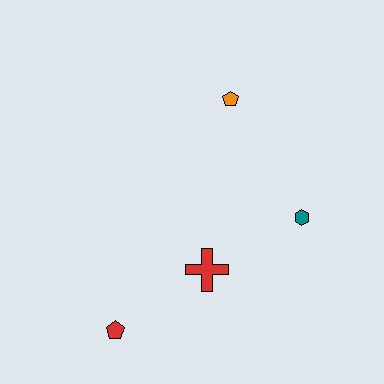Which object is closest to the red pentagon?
The red cross is closest to the red pentagon.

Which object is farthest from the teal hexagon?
The red pentagon is farthest from the teal hexagon.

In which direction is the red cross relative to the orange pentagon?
The red cross is below the orange pentagon.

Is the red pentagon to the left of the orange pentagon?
Yes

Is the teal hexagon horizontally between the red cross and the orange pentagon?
No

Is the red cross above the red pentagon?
Yes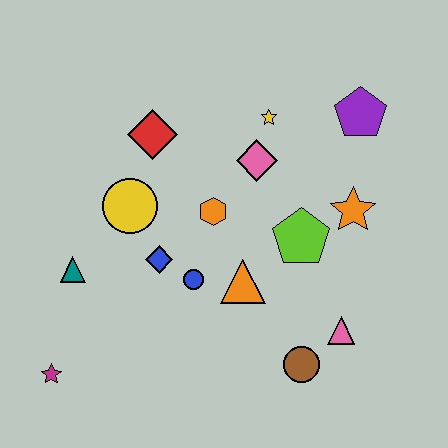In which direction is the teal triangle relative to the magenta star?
The teal triangle is above the magenta star.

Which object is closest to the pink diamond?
The yellow star is closest to the pink diamond.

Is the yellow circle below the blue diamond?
No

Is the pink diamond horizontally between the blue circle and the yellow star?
Yes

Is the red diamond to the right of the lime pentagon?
No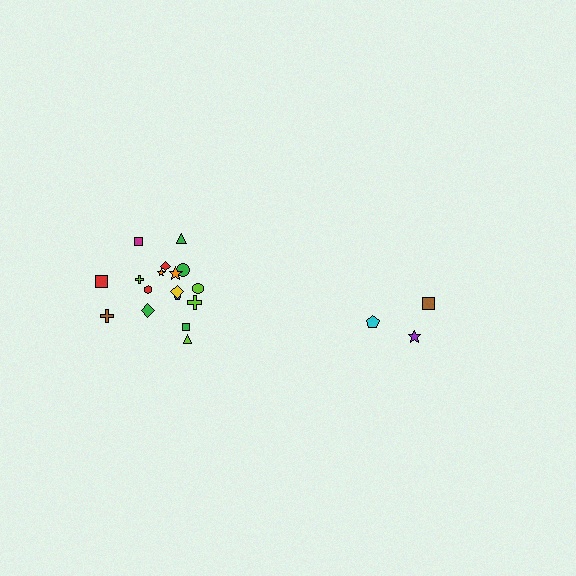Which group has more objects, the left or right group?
The left group.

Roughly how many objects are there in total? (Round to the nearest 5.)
Roughly 20 objects in total.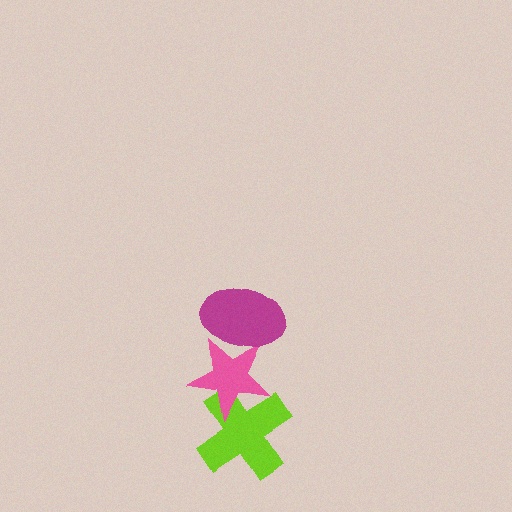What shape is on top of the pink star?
The magenta ellipse is on top of the pink star.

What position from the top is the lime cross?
The lime cross is 3rd from the top.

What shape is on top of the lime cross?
The pink star is on top of the lime cross.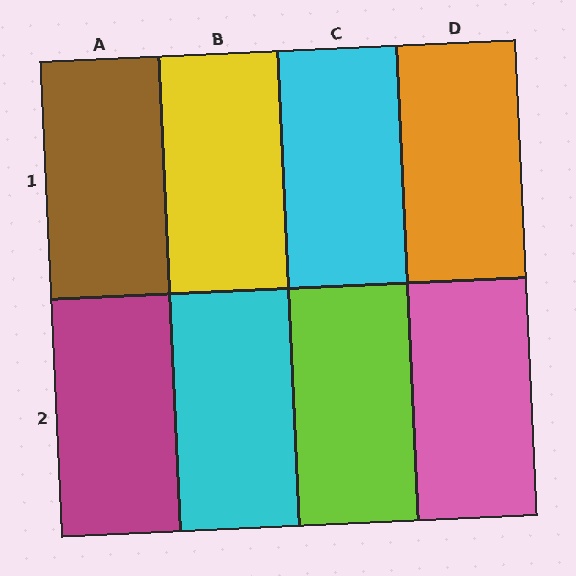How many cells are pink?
1 cell is pink.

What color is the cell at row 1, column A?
Brown.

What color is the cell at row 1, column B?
Yellow.